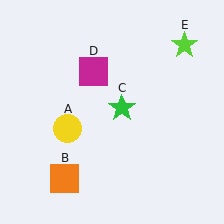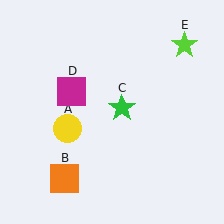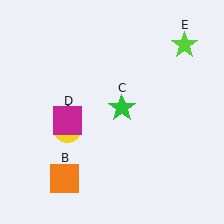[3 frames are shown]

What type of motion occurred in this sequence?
The magenta square (object D) rotated counterclockwise around the center of the scene.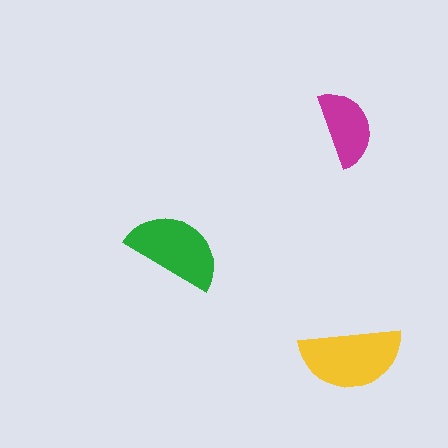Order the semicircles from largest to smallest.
the yellow one, the green one, the magenta one.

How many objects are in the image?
There are 3 objects in the image.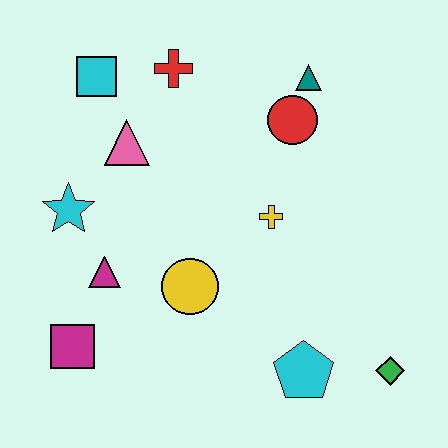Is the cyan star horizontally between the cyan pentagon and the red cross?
No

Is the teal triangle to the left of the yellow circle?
No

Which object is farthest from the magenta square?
The teal triangle is farthest from the magenta square.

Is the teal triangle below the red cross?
Yes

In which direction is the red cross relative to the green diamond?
The red cross is above the green diamond.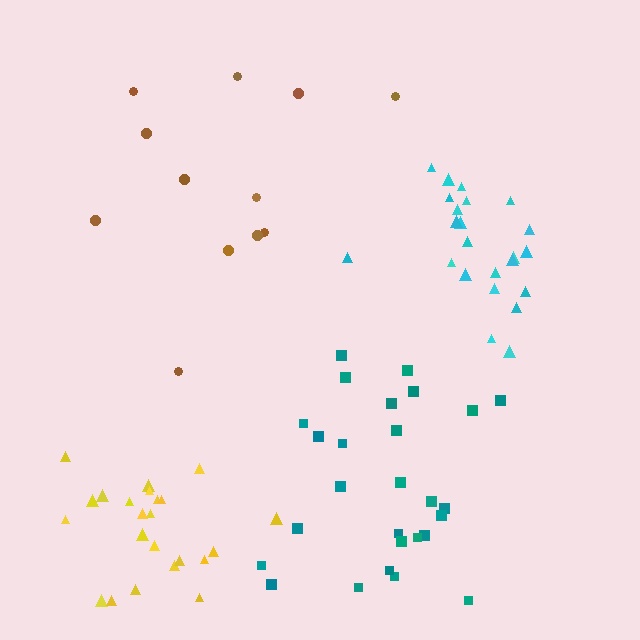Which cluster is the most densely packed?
Yellow.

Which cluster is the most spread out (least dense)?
Brown.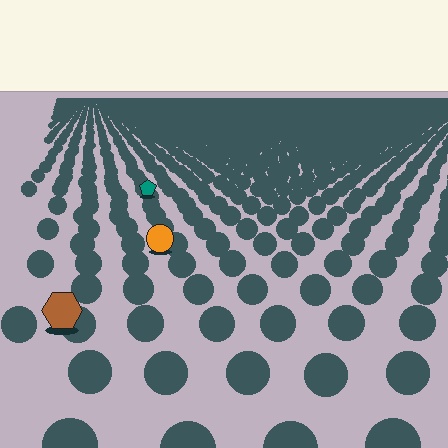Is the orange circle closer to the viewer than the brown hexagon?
No. The brown hexagon is closer — you can tell from the texture gradient: the ground texture is coarser near it.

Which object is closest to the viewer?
The brown hexagon is closest. The texture marks near it are larger and more spread out.